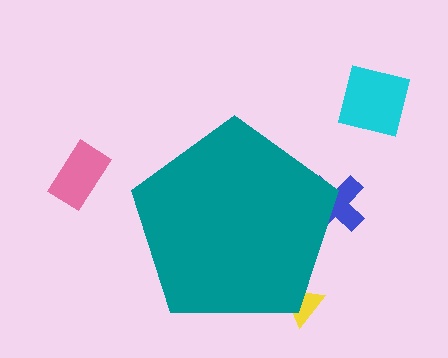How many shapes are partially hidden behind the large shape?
2 shapes are partially hidden.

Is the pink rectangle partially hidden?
No, the pink rectangle is fully visible.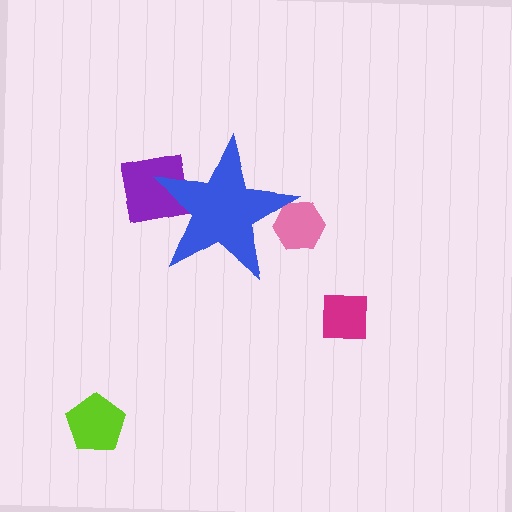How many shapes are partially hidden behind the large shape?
2 shapes are partially hidden.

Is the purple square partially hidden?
Yes, the purple square is partially hidden behind the blue star.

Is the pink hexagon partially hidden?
Yes, the pink hexagon is partially hidden behind the blue star.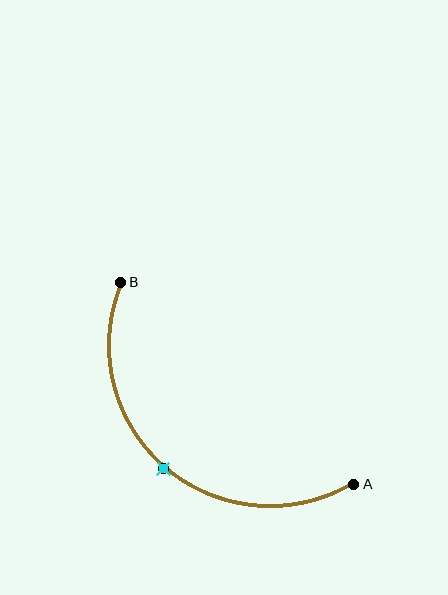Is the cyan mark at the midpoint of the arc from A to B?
Yes. The cyan mark lies on the arc at equal arc-length from both A and B — it is the arc midpoint.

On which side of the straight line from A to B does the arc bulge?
The arc bulges below and to the left of the straight line connecting A and B.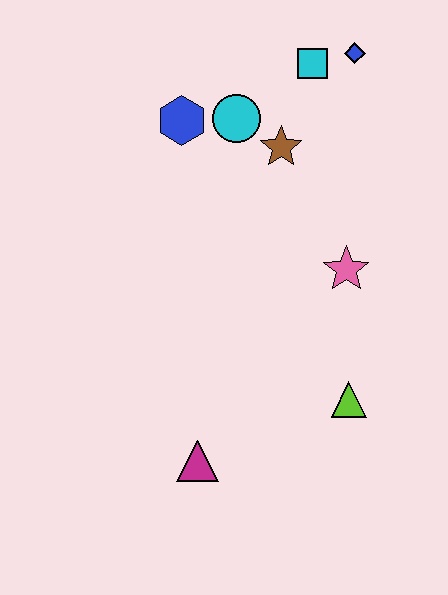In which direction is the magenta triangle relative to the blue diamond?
The magenta triangle is below the blue diamond.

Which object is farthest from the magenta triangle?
The blue diamond is farthest from the magenta triangle.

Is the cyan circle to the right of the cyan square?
No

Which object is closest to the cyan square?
The blue diamond is closest to the cyan square.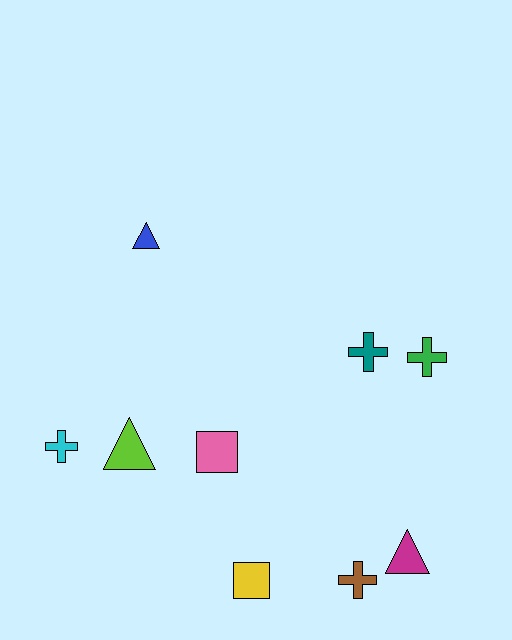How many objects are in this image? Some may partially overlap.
There are 9 objects.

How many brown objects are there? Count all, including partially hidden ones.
There is 1 brown object.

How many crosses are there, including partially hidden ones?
There are 4 crosses.